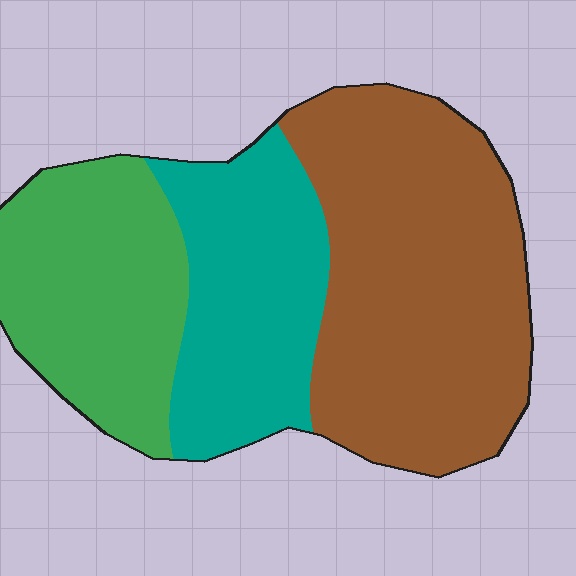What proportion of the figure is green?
Green covers 27% of the figure.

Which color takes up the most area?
Brown, at roughly 45%.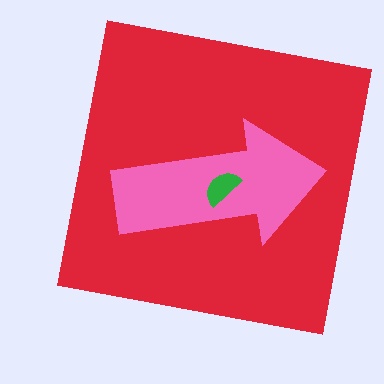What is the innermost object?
The green semicircle.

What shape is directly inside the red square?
The pink arrow.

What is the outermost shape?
The red square.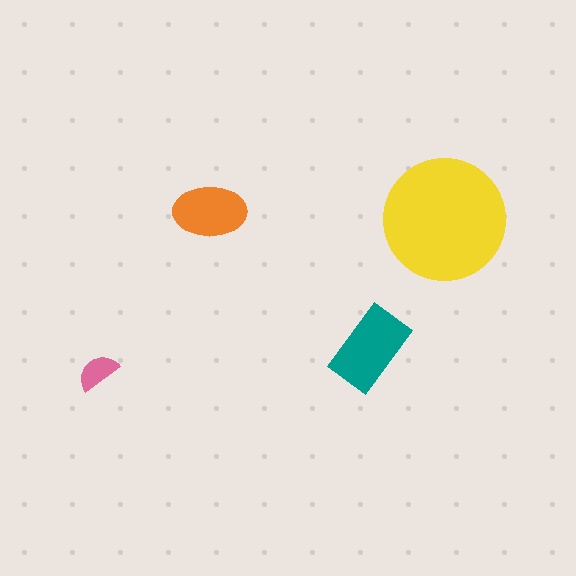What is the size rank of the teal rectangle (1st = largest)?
2nd.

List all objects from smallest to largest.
The pink semicircle, the orange ellipse, the teal rectangle, the yellow circle.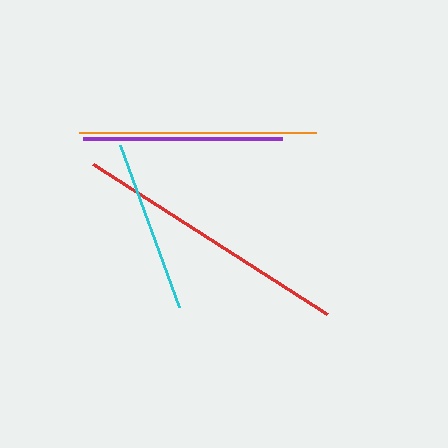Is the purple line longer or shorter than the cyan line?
The purple line is longer than the cyan line.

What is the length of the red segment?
The red segment is approximately 278 pixels long.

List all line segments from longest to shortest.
From longest to shortest: red, orange, purple, cyan.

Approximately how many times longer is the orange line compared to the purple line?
The orange line is approximately 1.2 times the length of the purple line.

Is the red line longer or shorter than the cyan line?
The red line is longer than the cyan line.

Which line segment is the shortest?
The cyan line is the shortest at approximately 173 pixels.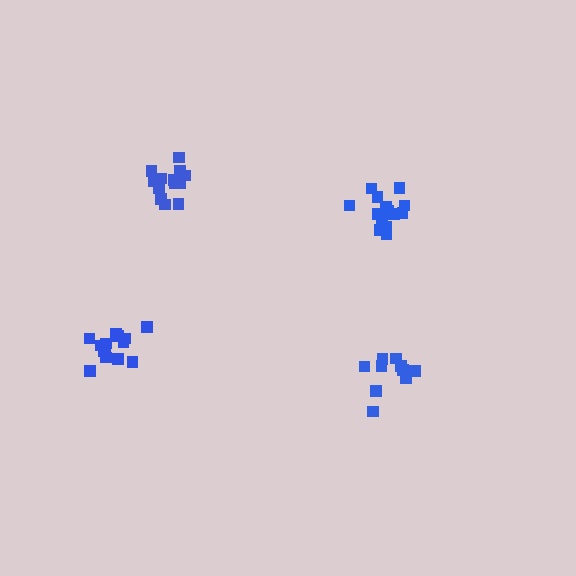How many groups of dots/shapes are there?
There are 4 groups.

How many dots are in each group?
Group 1: 14 dots, Group 2: 11 dots, Group 3: 14 dots, Group 4: 13 dots (52 total).